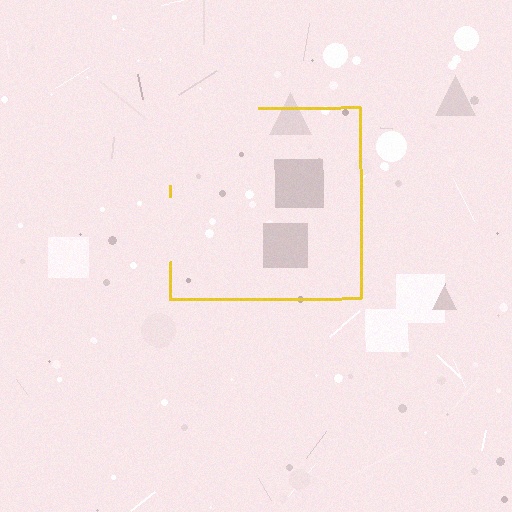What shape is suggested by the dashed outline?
The dashed outline suggests a square.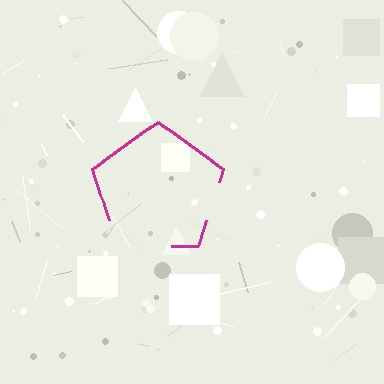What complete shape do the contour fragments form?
The contour fragments form a pentagon.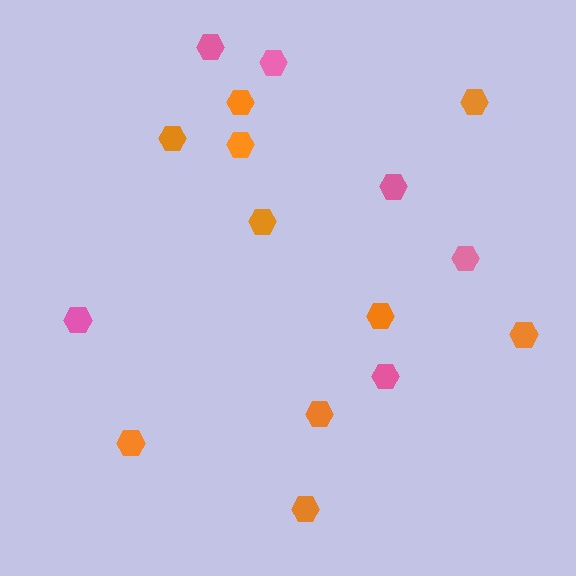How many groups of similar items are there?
There are 2 groups: one group of orange hexagons (10) and one group of pink hexagons (6).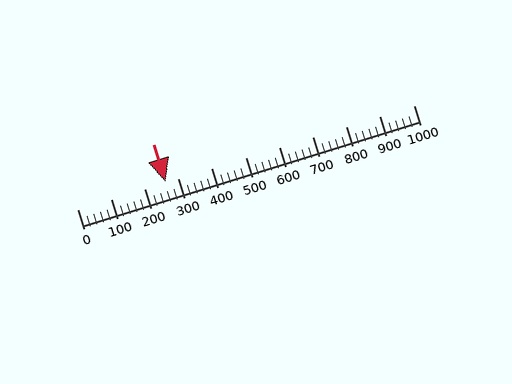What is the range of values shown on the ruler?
The ruler shows values from 0 to 1000.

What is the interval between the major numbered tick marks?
The major tick marks are spaced 100 units apart.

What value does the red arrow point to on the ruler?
The red arrow points to approximately 263.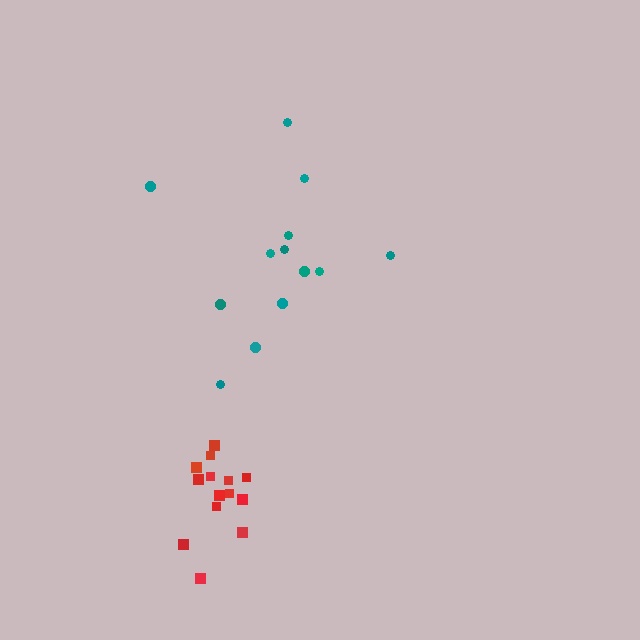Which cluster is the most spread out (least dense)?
Teal.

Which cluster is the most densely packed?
Red.